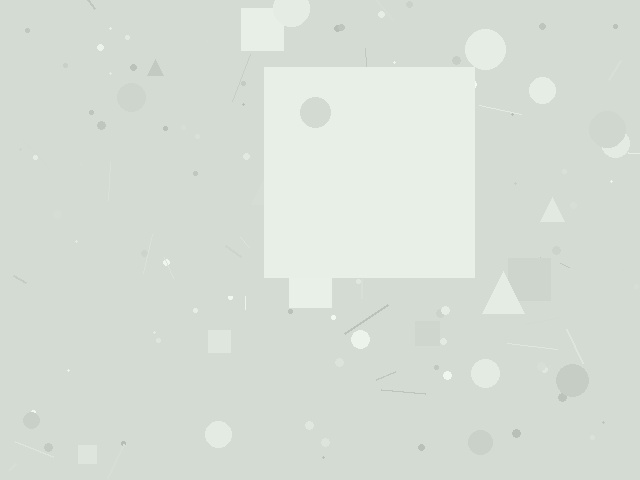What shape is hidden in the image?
A square is hidden in the image.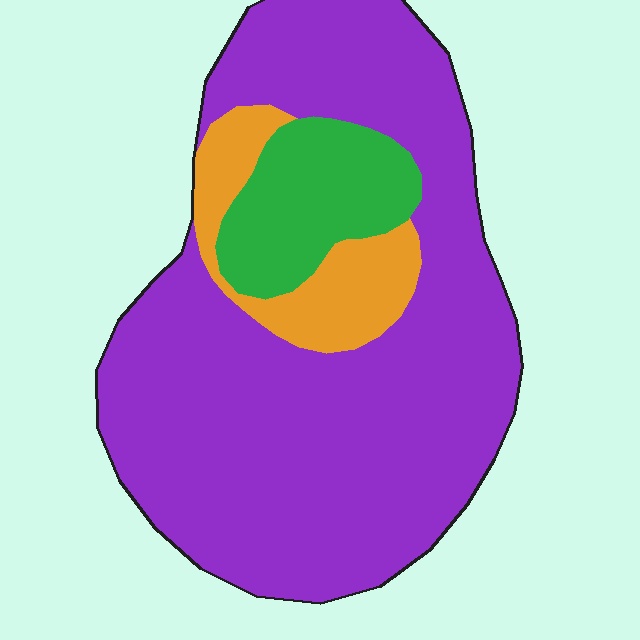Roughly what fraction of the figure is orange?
Orange covers 11% of the figure.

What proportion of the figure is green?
Green covers 13% of the figure.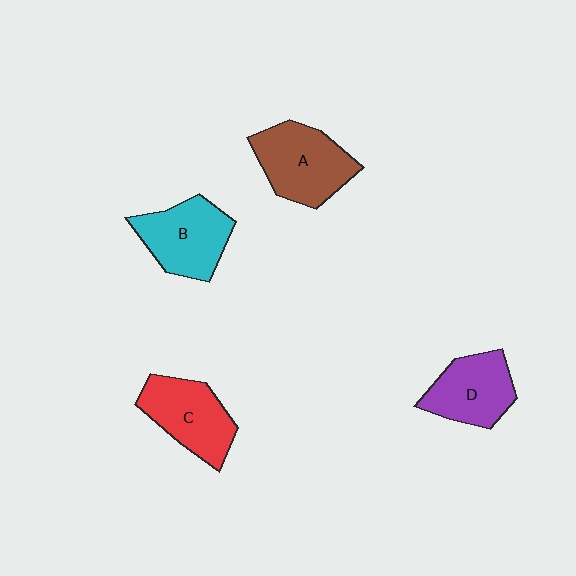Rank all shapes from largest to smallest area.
From largest to smallest: A (brown), B (cyan), C (red), D (purple).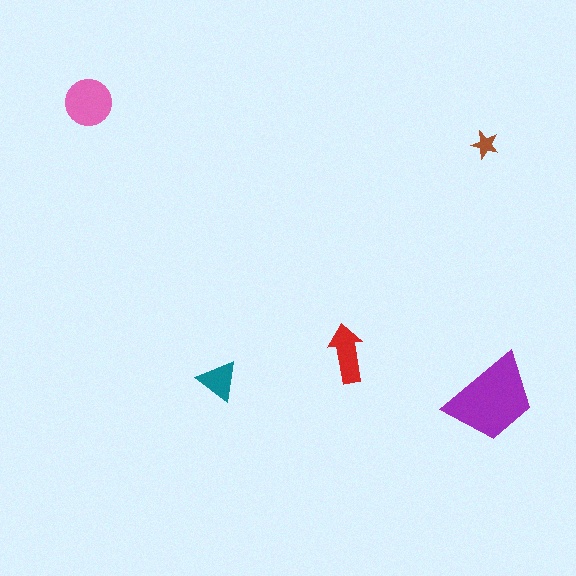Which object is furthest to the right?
The purple trapezoid is rightmost.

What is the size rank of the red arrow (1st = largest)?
3rd.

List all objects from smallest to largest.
The brown star, the teal triangle, the red arrow, the pink circle, the purple trapezoid.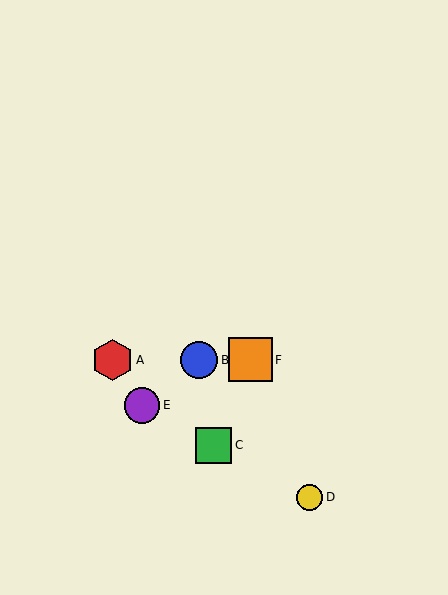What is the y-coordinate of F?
Object F is at y≈360.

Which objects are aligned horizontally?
Objects A, B, F are aligned horizontally.